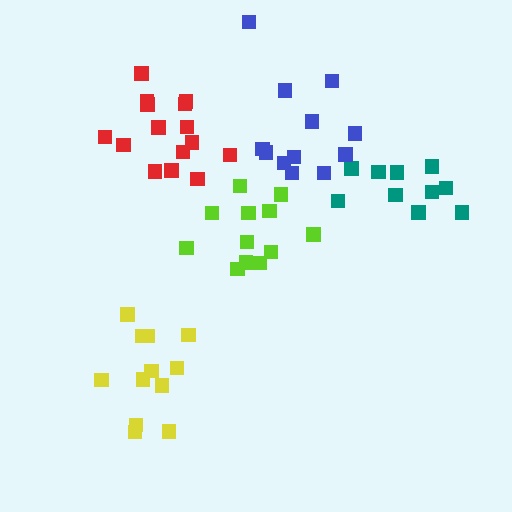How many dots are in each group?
Group 1: 15 dots, Group 2: 12 dots, Group 3: 10 dots, Group 4: 12 dots, Group 5: 12 dots (61 total).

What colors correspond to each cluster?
The clusters are colored: red, lime, teal, yellow, blue.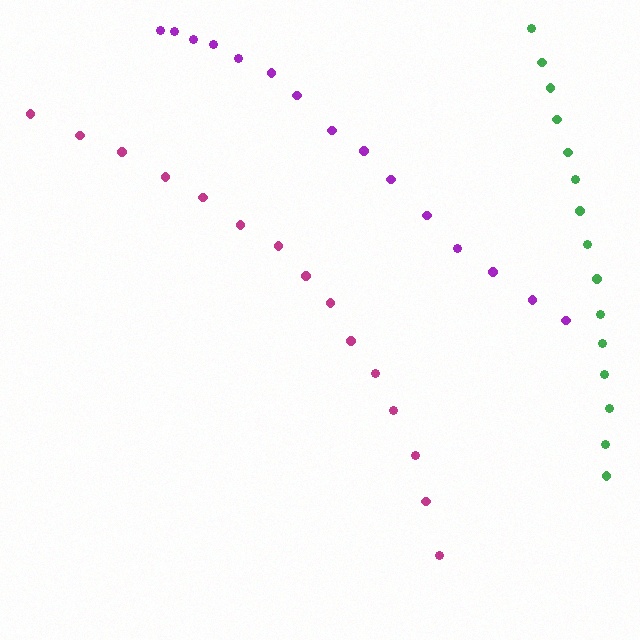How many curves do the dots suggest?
There are 3 distinct paths.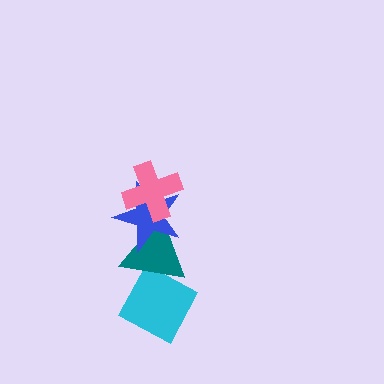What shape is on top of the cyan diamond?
The teal triangle is on top of the cyan diamond.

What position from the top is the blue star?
The blue star is 2nd from the top.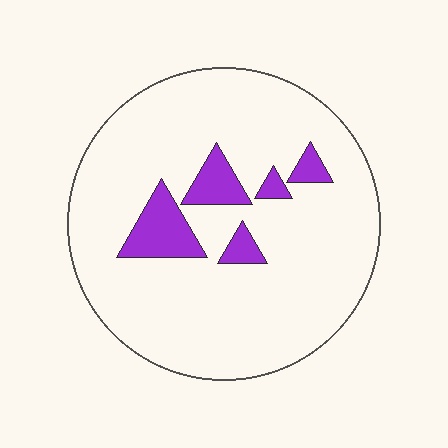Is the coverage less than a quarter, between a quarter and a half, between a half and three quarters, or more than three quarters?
Less than a quarter.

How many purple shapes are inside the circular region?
5.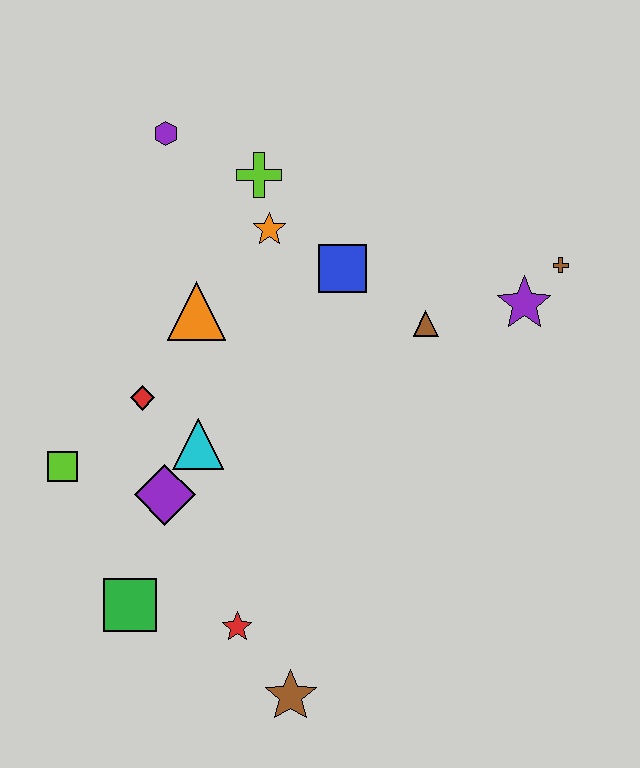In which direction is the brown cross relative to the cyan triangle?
The brown cross is to the right of the cyan triangle.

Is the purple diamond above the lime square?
No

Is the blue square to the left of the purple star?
Yes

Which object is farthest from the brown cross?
The green square is farthest from the brown cross.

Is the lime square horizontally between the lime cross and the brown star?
No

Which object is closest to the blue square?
The orange star is closest to the blue square.